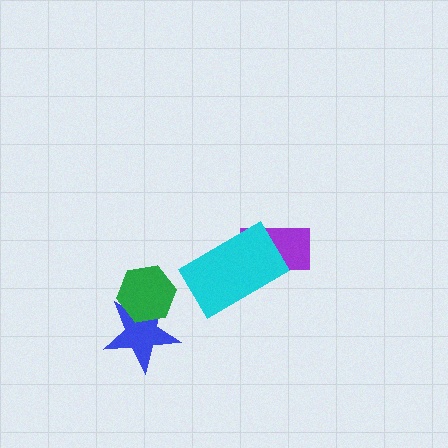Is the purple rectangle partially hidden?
Yes, it is partially covered by another shape.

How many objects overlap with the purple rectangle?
1 object overlaps with the purple rectangle.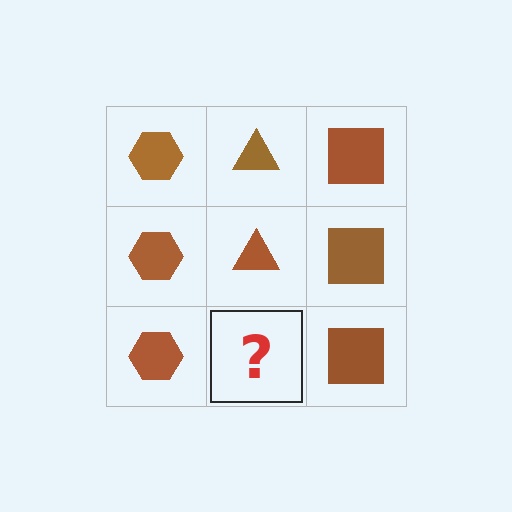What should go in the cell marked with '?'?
The missing cell should contain a brown triangle.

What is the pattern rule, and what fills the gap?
The rule is that each column has a consistent shape. The gap should be filled with a brown triangle.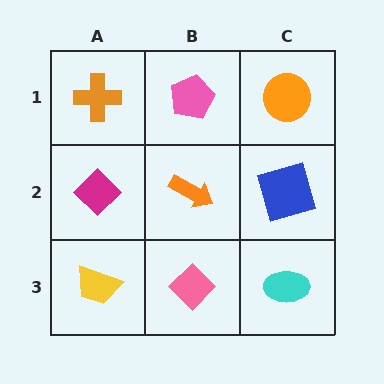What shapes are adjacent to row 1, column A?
A magenta diamond (row 2, column A), a pink pentagon (row 1, column B).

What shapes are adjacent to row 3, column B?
An orange arrow (row 2, column B), a yellow trapezoid (row 3, column A), a cyan ellipse (row 3, column C).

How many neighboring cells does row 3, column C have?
2.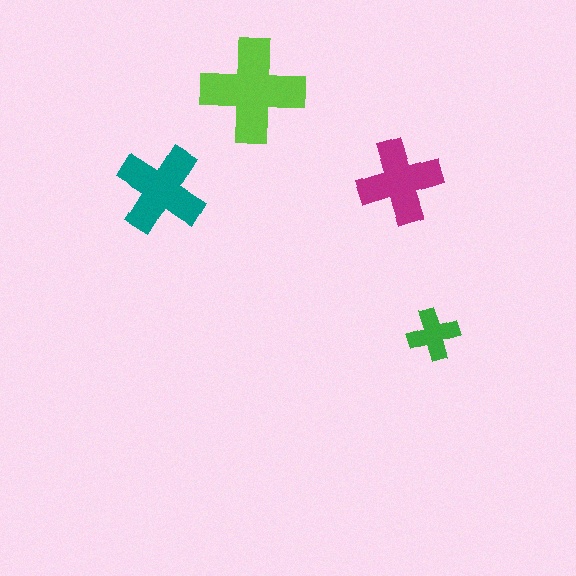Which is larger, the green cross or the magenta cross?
The magenta one.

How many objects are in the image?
There are 4 objects in the image.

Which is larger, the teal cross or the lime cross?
The lime one.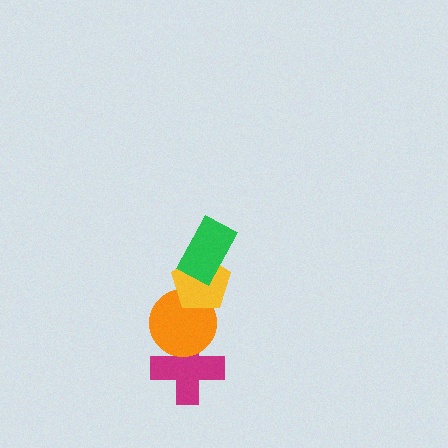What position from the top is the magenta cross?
The magenta cross is 4th from the top.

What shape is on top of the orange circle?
The yellow pentagon is on top of the orange circle.